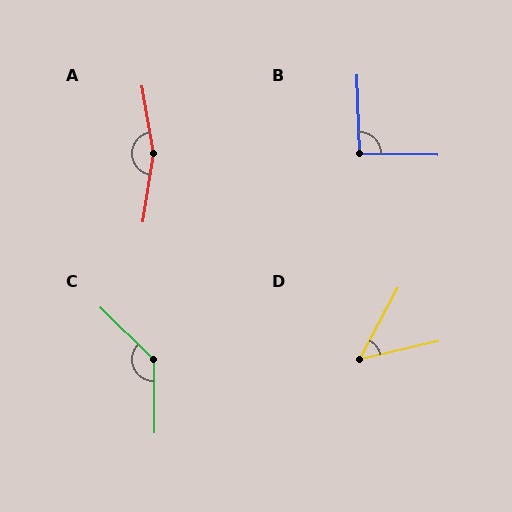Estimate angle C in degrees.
Approximately 135 degrees.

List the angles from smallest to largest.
D (49°), B (93°), C (135°), A (161°).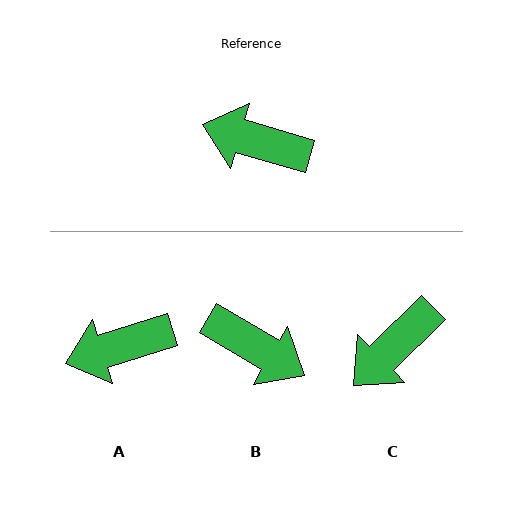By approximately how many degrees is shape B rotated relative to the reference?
Approximately 166 degrees counter-clockwise.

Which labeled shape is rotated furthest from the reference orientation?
B, about 166 degrees away.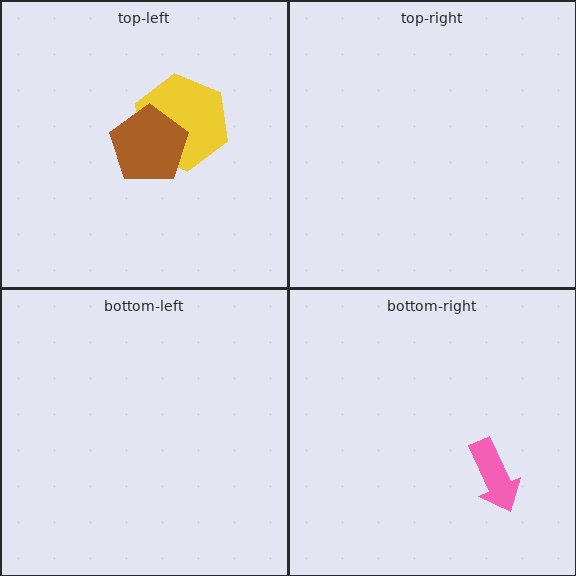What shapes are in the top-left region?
The yellow hexagon, the brown pentagon.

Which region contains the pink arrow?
The bottom-right region.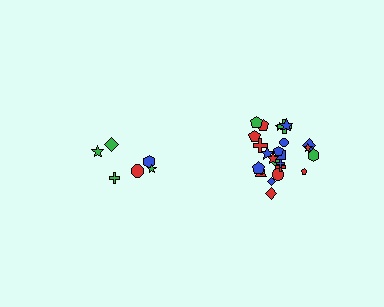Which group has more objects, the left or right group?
The right group.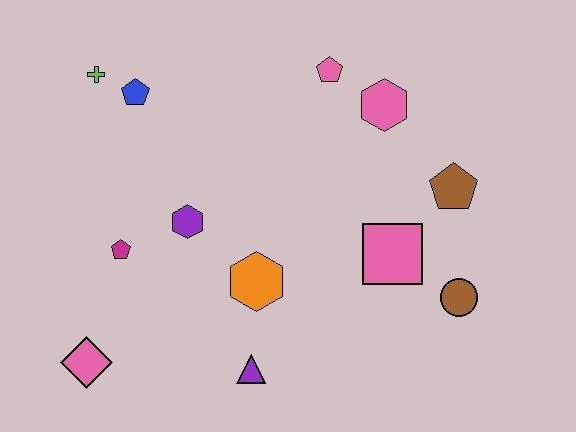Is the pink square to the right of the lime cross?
Yes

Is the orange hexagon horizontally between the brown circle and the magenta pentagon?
Yes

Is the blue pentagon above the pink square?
Yes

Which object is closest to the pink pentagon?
The pink hexagon is closest to the pink pentagon.